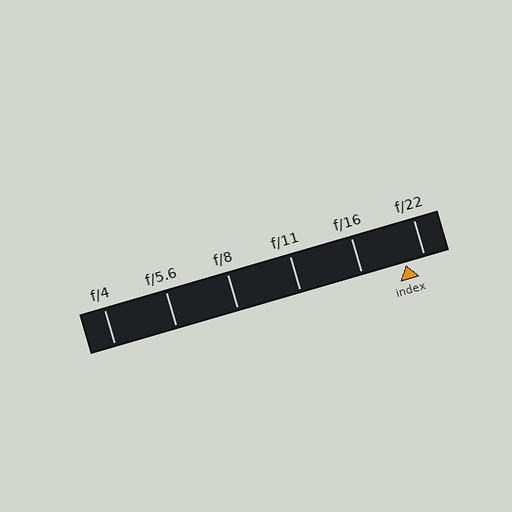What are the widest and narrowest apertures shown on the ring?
The widest aperture shown is f/4 and the narrowest is f/22.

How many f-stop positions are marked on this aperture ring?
There are 6 f-stop positions marked.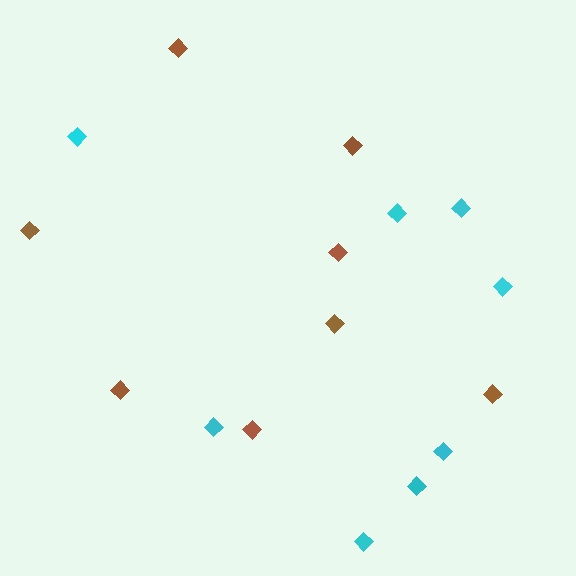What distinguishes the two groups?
There are 2 groups: one group of cyan diamonds (8) and one group of brown diamonds (8).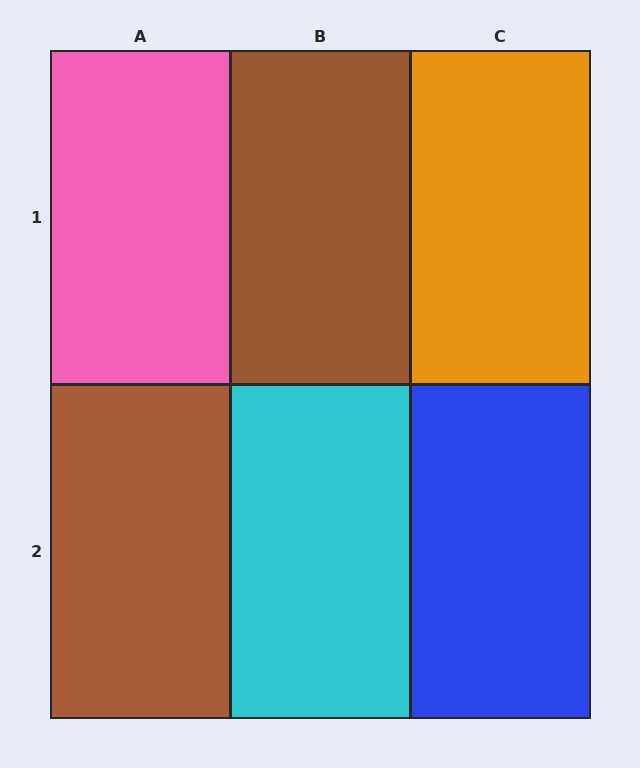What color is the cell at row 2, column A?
Brown.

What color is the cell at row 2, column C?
Blue.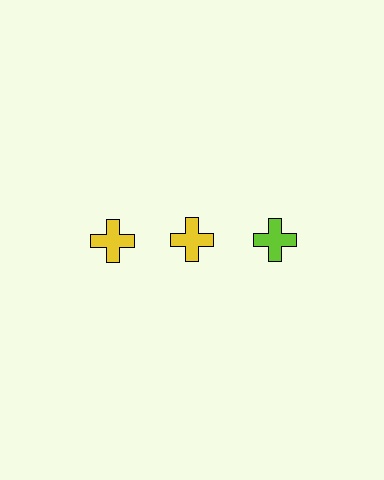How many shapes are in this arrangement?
There are 3 shapes arranged in a grid pattern.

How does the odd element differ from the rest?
It has a different color: lime instead of yellow.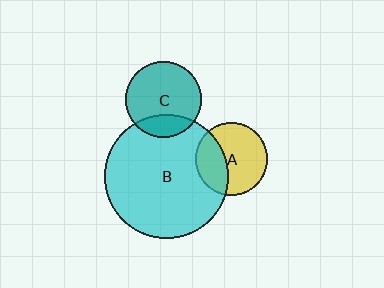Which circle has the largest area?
Circle B (cyan).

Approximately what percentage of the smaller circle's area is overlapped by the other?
Approximately 20%.